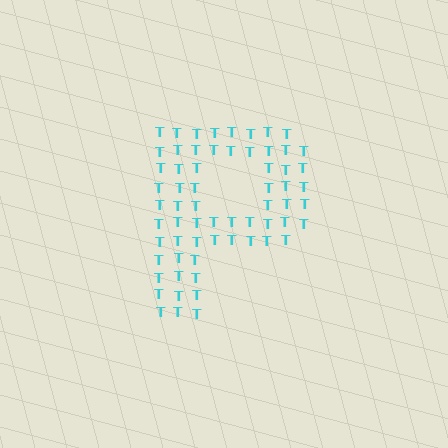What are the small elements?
The small elements are letter T's.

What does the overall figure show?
The overall figure shows the letter P.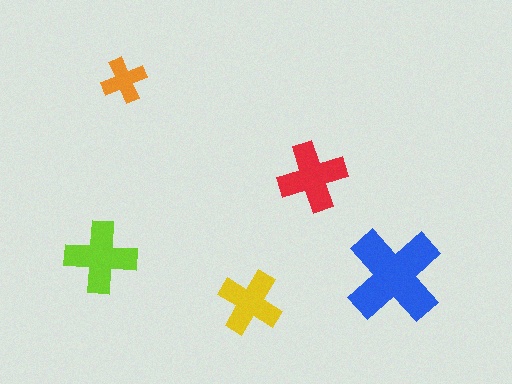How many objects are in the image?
There are 5 objects in the image.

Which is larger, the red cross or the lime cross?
The lime one.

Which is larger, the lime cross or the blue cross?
The blue one.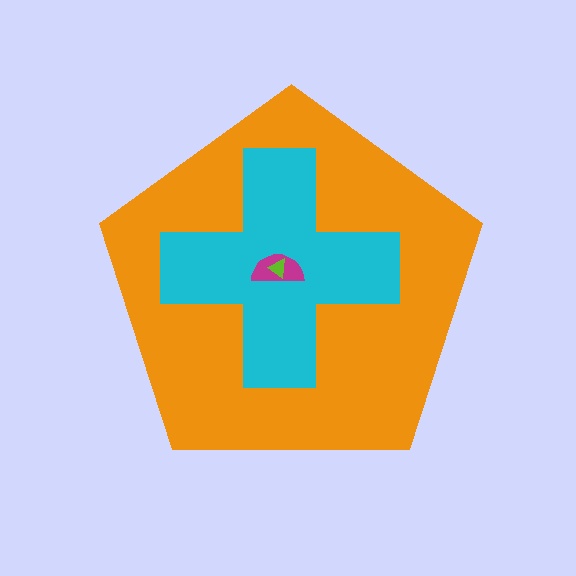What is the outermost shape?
The orange pentagon.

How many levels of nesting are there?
4.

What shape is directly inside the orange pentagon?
The cyan cross.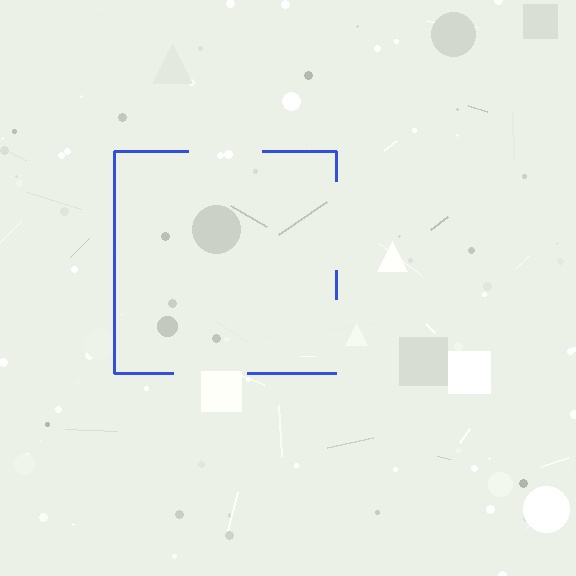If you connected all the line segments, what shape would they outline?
They would outline a square.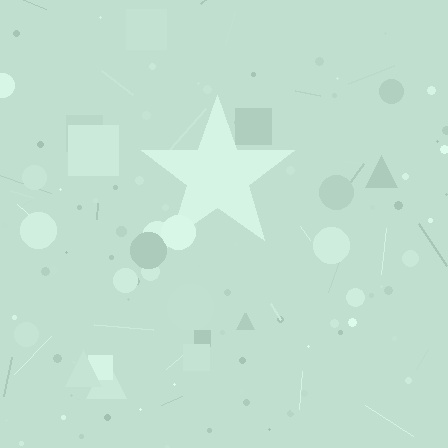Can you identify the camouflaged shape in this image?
The camouflaged shape is a star.